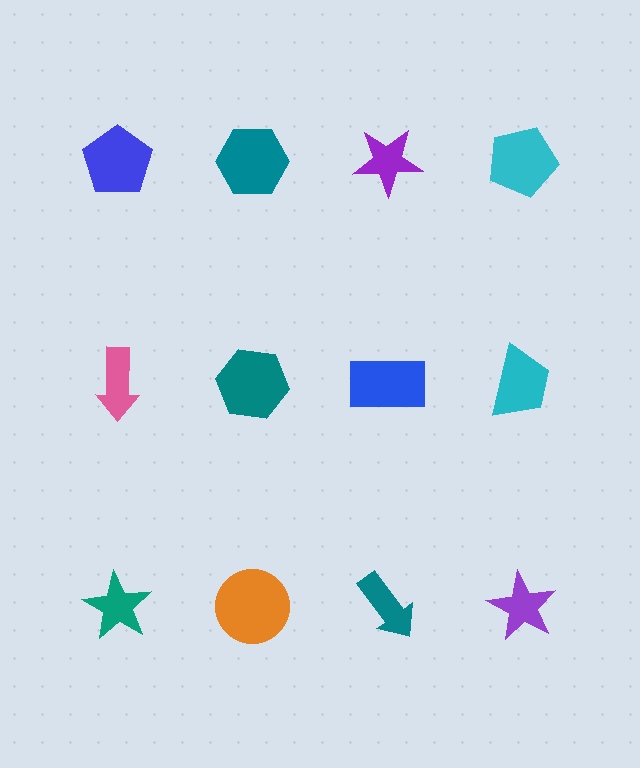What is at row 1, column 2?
A teal hexagon.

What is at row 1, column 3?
A purple star.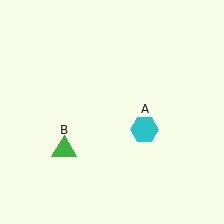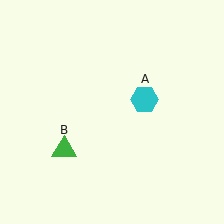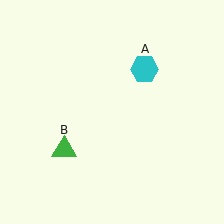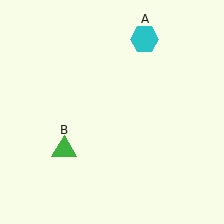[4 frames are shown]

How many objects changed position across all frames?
1 object changed position: cyan hexagon (object A).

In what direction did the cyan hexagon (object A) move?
The cyan hexagon (object A) moved up.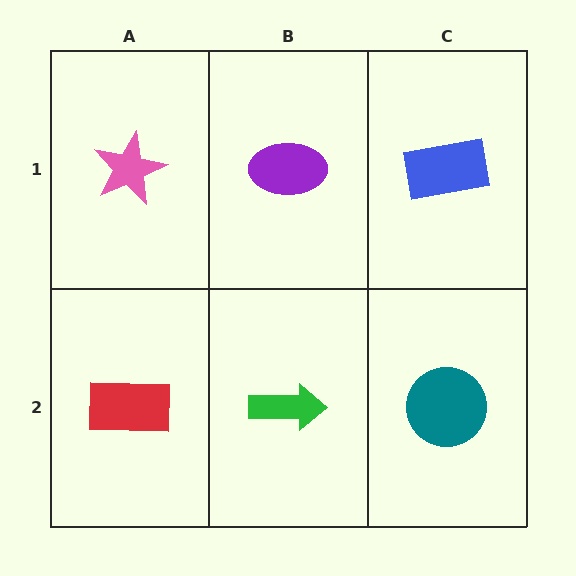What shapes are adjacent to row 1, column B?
A green arrow (row 2, column B), a pink star (row 1, column A), a blue rectangle (row 1, column C).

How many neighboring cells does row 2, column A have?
2.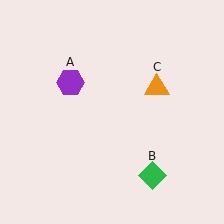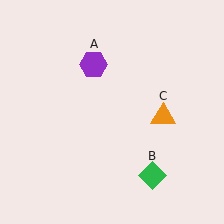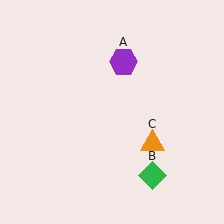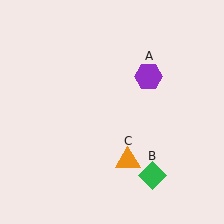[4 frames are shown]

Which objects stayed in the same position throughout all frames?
Green diamond (object B) remained stationary.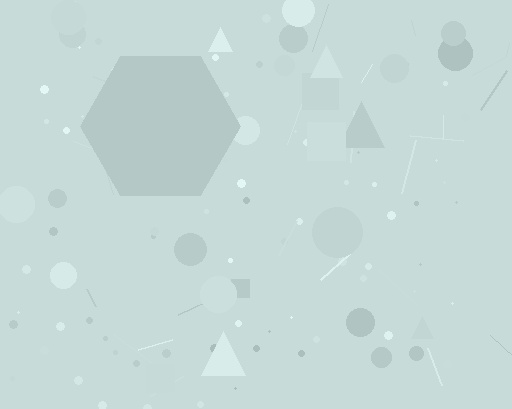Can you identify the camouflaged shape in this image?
The camouflaged shape is a hexagon.